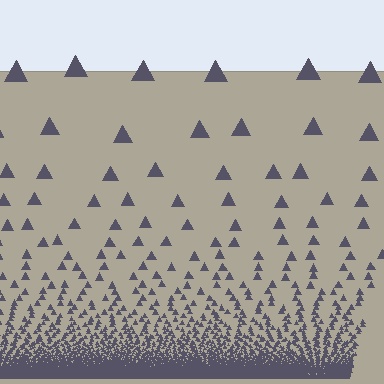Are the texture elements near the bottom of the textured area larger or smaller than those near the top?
Smaller. The gradient is inverted — elements near the bottom are smaller and denser.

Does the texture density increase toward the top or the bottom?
Density increases toward the bottom.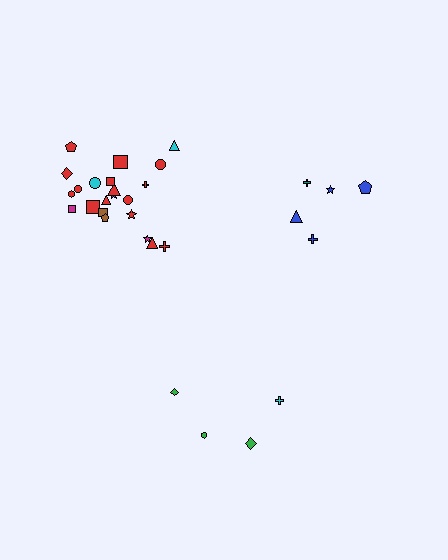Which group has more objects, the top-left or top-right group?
The top-left group.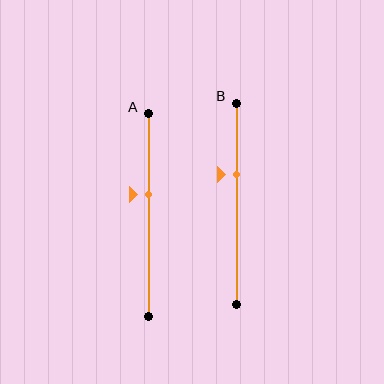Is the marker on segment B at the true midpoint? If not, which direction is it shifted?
No, the marker on segment B is shifted upward by about 15% of the segment length.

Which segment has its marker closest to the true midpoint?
Segment A has its marker closest to the true midpoint.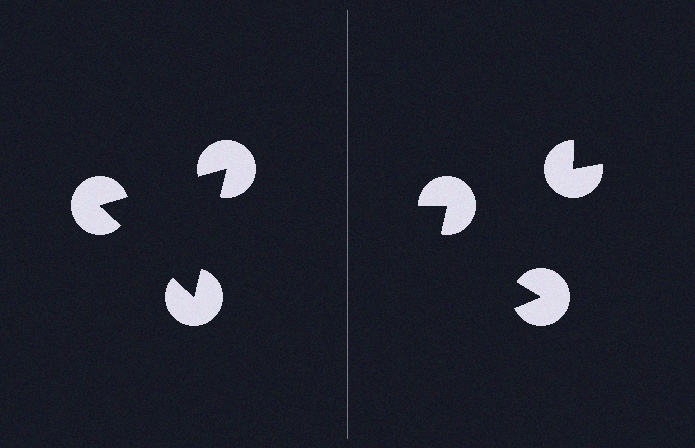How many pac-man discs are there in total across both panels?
6 — 3 on each side.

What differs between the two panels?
The pac-man discs are positioned identically on both sides; only the wedge orientations differ. On the left they align to a triangle; on the right they are misaligned.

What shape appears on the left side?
An illusory triangle.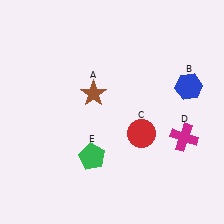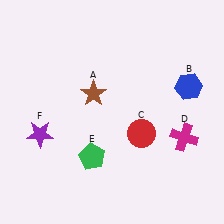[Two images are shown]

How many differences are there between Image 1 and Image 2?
There is 1 difference between the two images.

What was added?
A purple star (F) was added in Image 2.